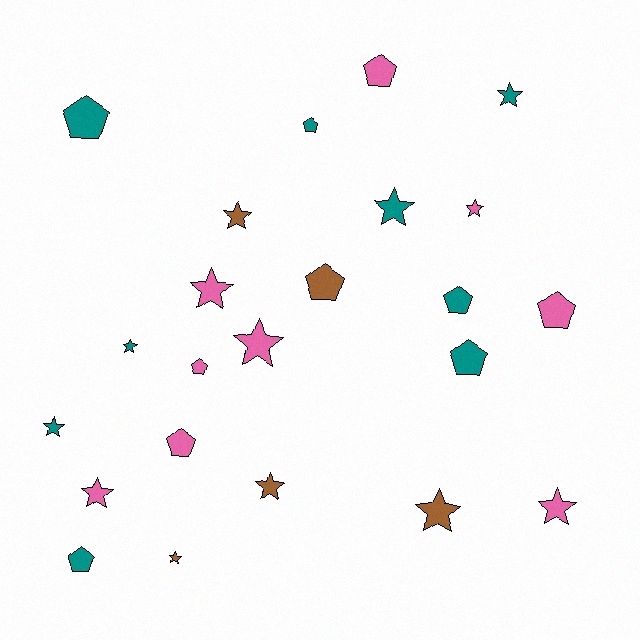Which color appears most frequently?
Teal, with 9 objects.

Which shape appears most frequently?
Star, with 13 objects.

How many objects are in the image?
There are 23 objects.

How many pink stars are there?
There are 5 pink stars.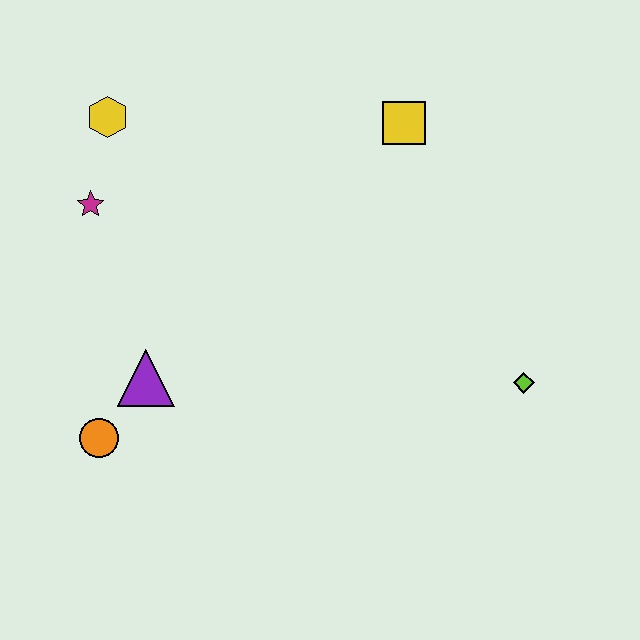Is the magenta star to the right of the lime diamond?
No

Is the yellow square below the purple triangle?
No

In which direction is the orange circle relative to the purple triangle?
The orange circle is below the purple triangle.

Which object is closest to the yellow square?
The lime diamond is closest to the yellow square.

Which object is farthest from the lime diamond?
The yellow hexagon is farthest from the lime diamond.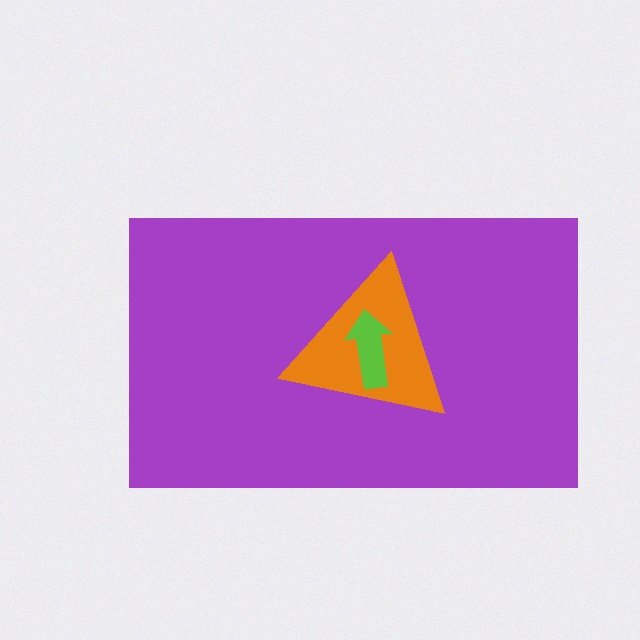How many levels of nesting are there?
3.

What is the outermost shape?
The purple rectangle.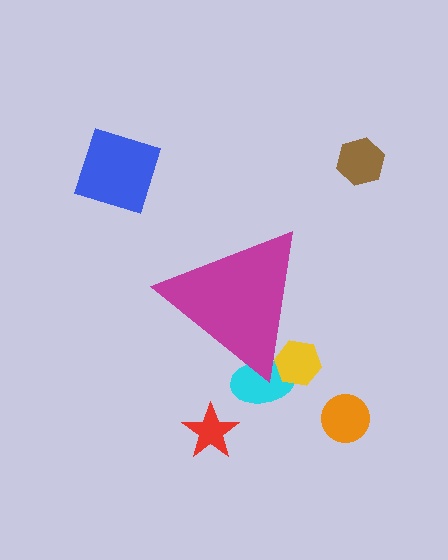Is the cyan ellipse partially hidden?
Yes, the cyan ellipse is partially hidden behind the magenta triangle.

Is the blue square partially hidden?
No, the blue square is fully visible.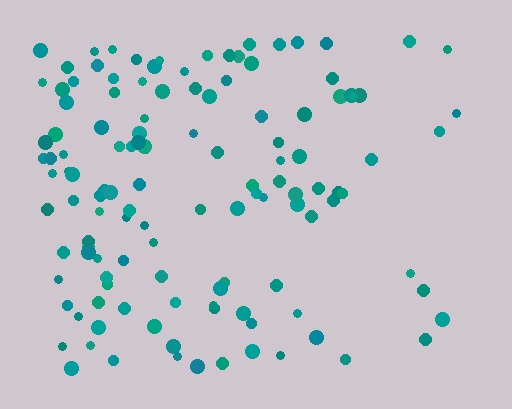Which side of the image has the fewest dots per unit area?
The right.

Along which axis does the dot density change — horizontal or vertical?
Horizontal.